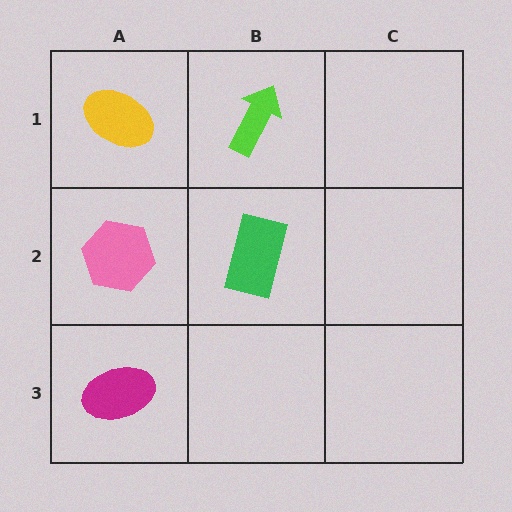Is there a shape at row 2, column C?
No, that cell is empty.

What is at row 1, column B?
A lime arrow.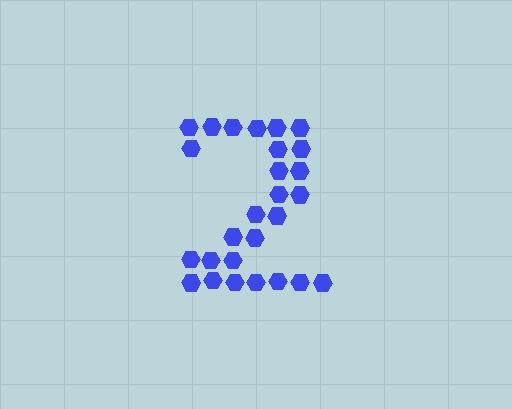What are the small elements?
The small elements are hexagons.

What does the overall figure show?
The overall figure shows the digit 2.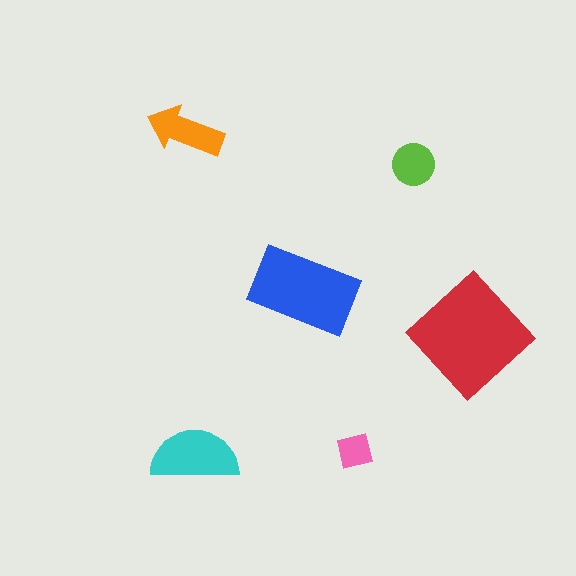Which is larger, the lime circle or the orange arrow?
The orange arrow.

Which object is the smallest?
The pink square.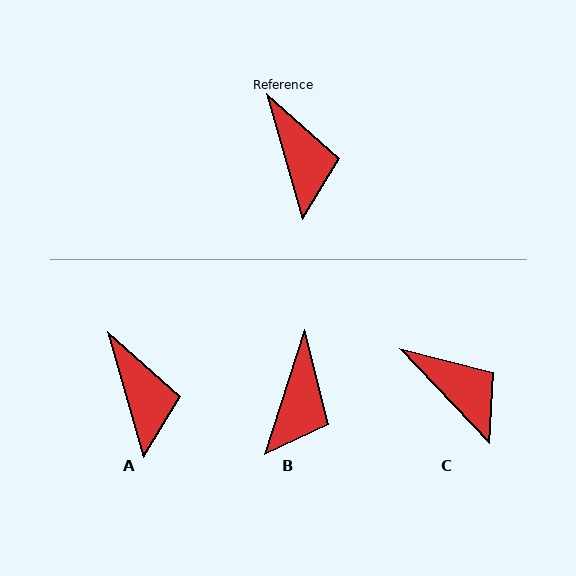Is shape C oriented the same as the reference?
No, it is off by about 28 degrees.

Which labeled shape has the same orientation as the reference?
A.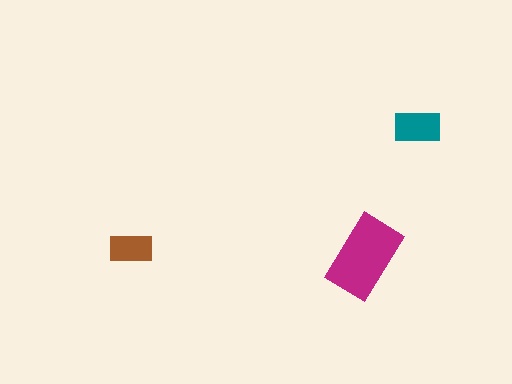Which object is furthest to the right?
The teal rectangle is rightmost.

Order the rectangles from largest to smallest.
the magenta one, the teal one, the brown one.